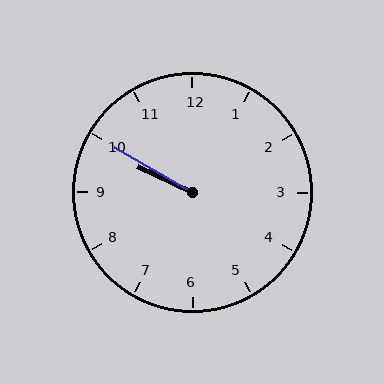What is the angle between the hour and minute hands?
Approximately 5 degrees.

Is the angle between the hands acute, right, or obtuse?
It is acute.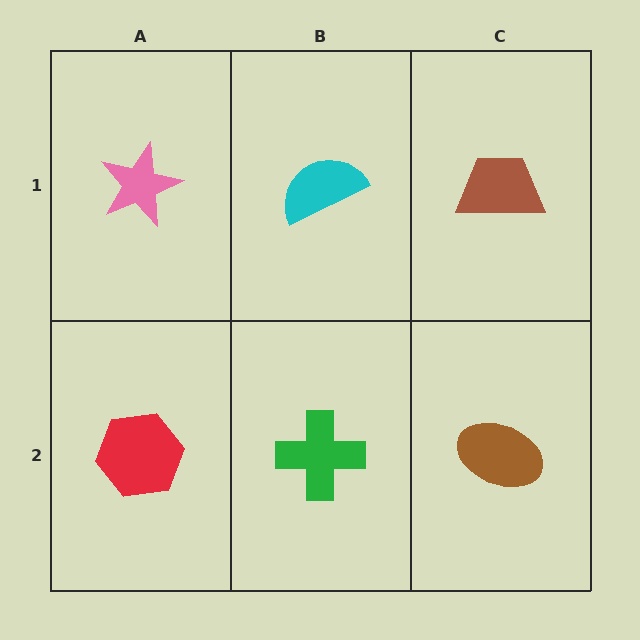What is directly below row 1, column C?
A brown ellipse.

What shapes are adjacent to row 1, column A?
A red hexagon (row 2, column A), a cyan semicircle (row 1, column B).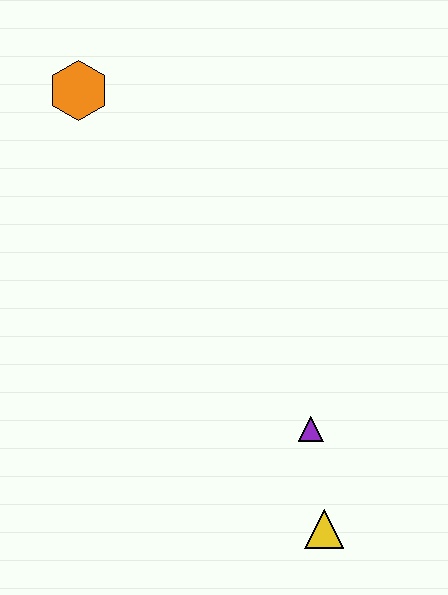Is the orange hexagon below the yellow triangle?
No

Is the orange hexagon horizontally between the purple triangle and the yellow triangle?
No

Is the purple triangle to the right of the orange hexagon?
Yes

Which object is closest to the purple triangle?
The yellow triangle is closest to the purple triangle.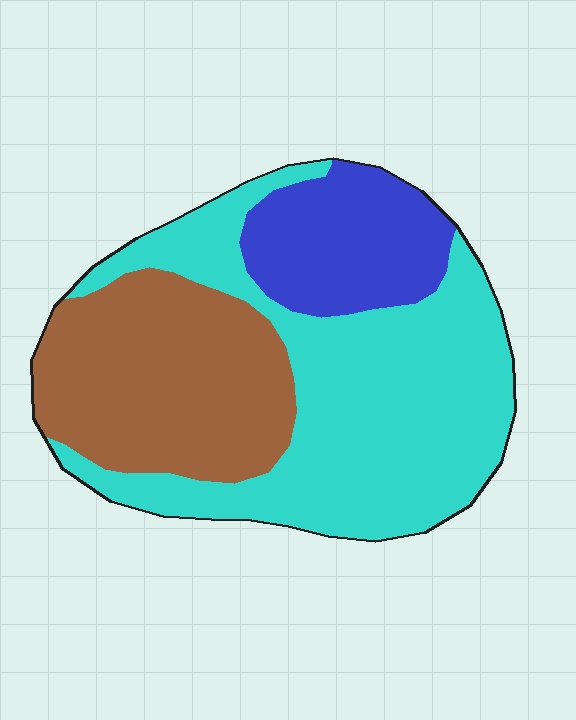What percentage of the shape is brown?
Brown takes up about one third (1/3) of the shape.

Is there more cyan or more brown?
Cyan.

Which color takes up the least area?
Blue, at roughly 20%.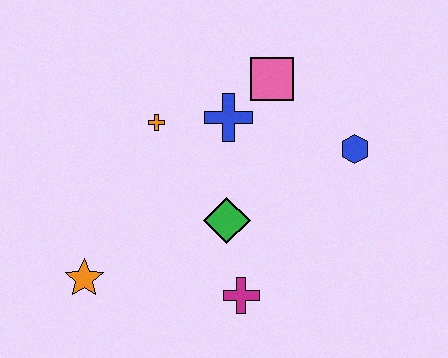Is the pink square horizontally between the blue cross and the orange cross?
No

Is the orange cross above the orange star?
Yes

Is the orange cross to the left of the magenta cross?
Yes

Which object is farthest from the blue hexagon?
The orange star is farthest from the blue hexagon.